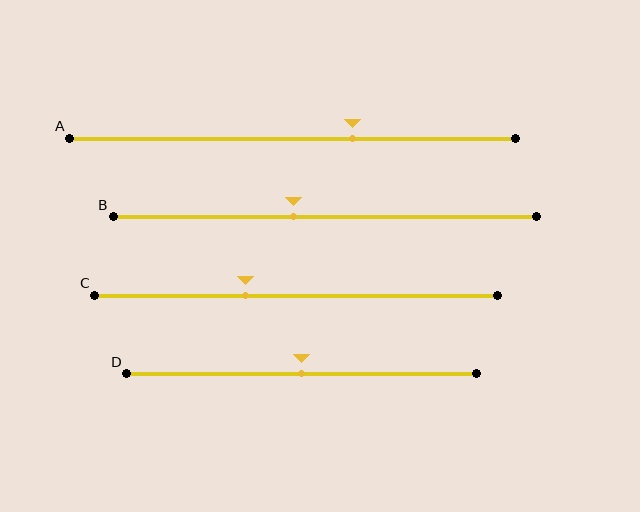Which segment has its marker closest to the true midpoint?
Segment D has its marker closest to the true midpoint.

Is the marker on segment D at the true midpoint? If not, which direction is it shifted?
Yes, the marker on segment D is at the true midpoint.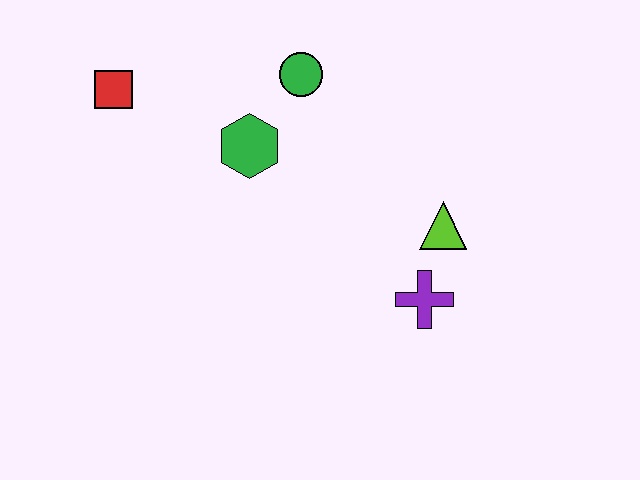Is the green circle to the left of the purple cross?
Yes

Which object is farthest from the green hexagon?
The purple cross is farthest from the green hexagon.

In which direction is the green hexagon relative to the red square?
The green hexagon is to the right of the red square.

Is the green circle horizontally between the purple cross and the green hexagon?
Yes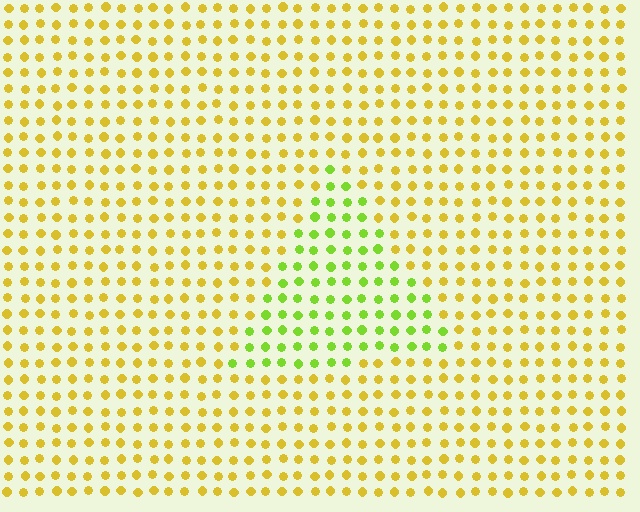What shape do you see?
I see a triangle.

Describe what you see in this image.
The image is filled with small yellow elements in a uniform arrangement. A triangle-shaped region is visible where the elements are tinted to a slightly different hue, forming a subtle color boundary.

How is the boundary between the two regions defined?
The boundary is defined purely by a slight shift in hue (about 42 degrees). Spacing, size, and orientation are identical on both sides.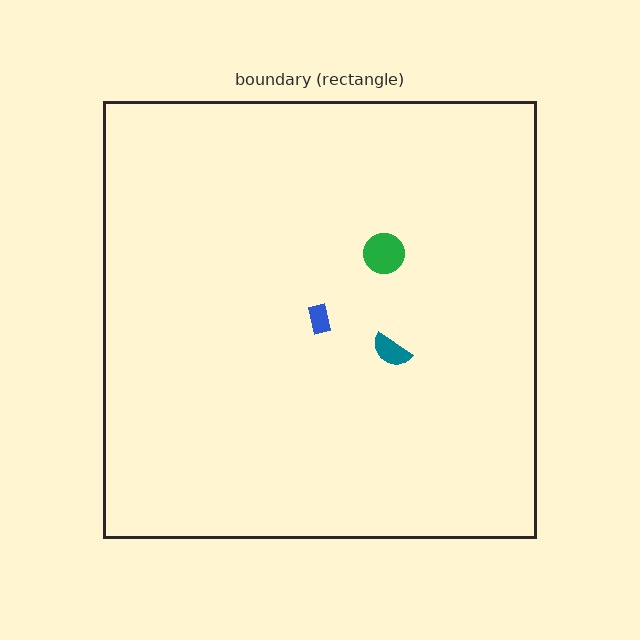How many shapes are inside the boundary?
3 inside, 0 outside.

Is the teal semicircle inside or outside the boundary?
Inside.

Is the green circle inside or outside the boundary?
Inside.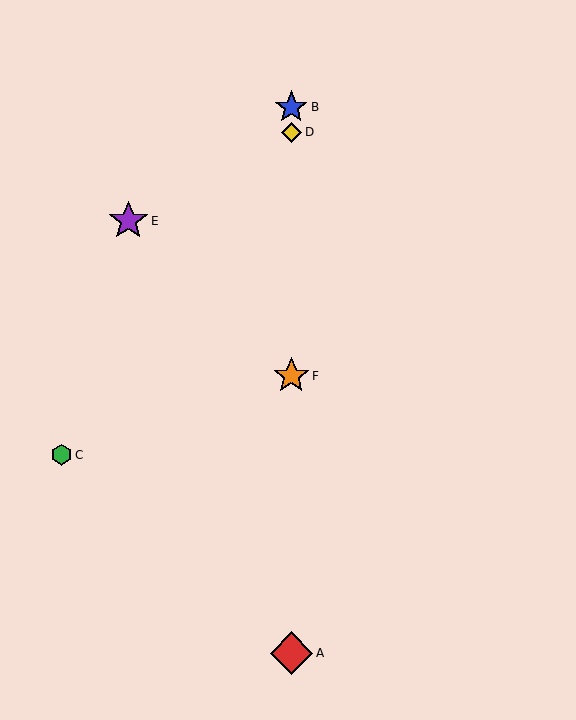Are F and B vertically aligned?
Yes, both are at x≈291.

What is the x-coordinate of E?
Object E is at x≈128.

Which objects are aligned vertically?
Objects A, B, D, F are aligned vertically.